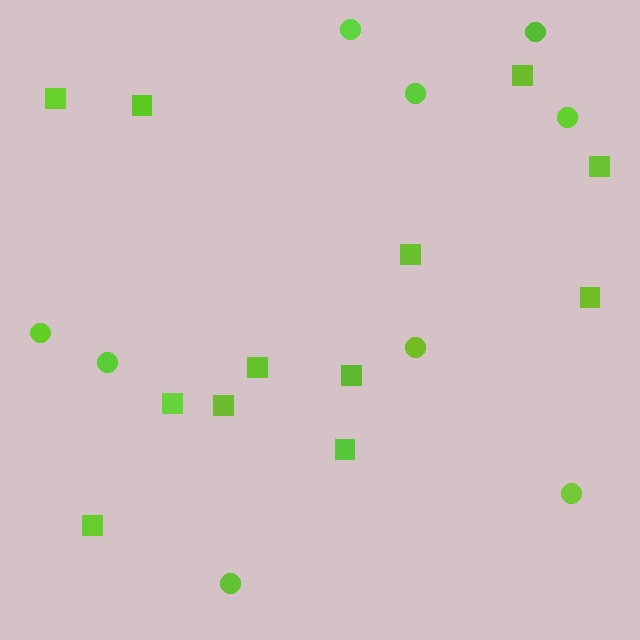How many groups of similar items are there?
There are 2 groups: one group of squares (12) and one group of circles (9).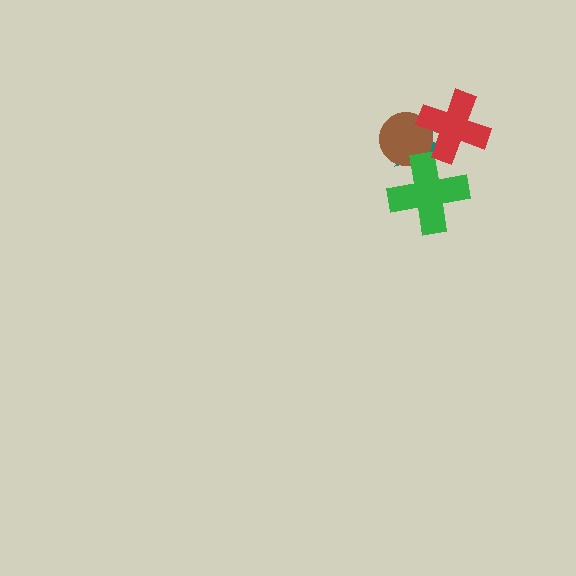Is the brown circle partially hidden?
Yes, it is partially covered by another shape.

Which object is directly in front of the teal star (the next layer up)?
The brown circle is directly in front of the teal star.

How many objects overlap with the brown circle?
3 objects overlap with the brown circle.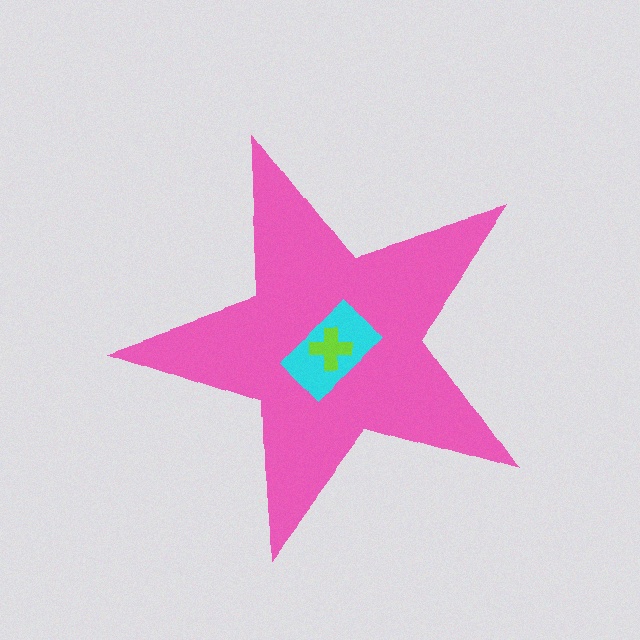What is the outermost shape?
The pink star.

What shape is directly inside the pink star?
The cyan rectangle.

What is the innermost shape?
The lime cross.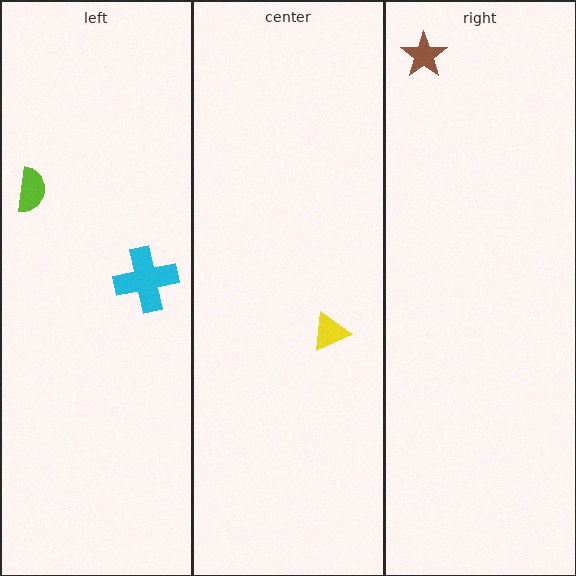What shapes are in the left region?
The cyan cross, the lime semicircle.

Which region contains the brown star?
The right region.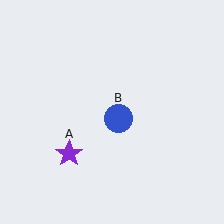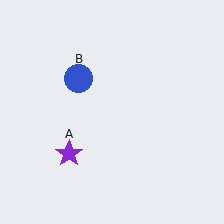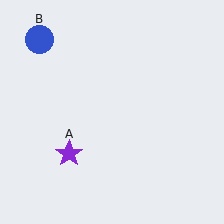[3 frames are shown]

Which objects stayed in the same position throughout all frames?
Purple star (object A) remained stationary.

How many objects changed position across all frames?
1 object changed position: blue circle (object B).